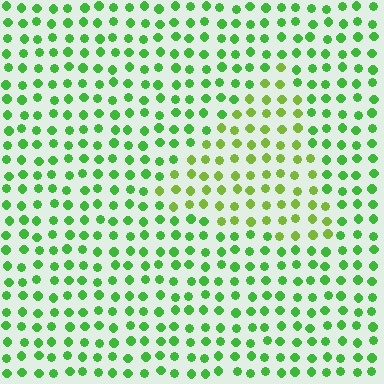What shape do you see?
I see a triangle.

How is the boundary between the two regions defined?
The boundary is defined purely by a slight shift in hue (about 29 degrees). Spacing, size, and orientation are identical on both sides.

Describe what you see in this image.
The image is filled with small green elements in a uniform arrangement. A triangle-shaped region is visible where the elements are tinted to a slightly different hue, forming a subtle color boundary.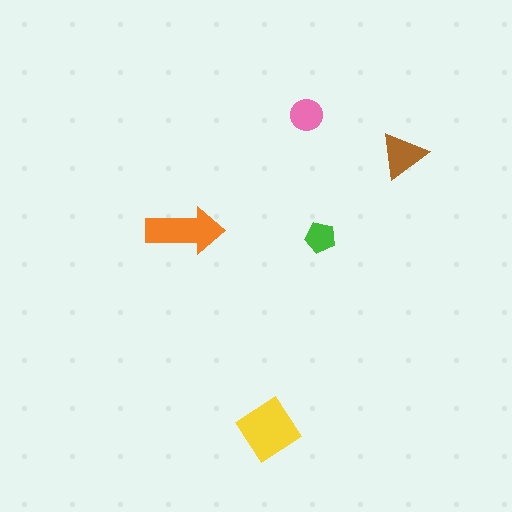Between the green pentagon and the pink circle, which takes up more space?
The pink circle.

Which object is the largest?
The yellow diamond.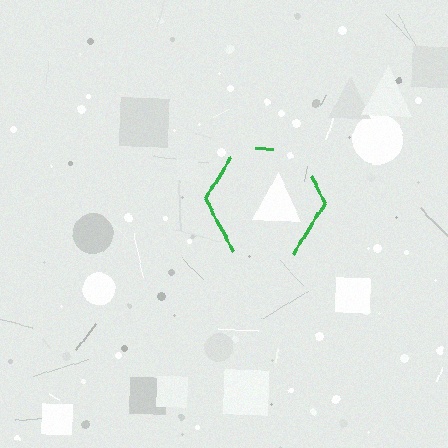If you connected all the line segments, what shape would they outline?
They would outline a hexagon.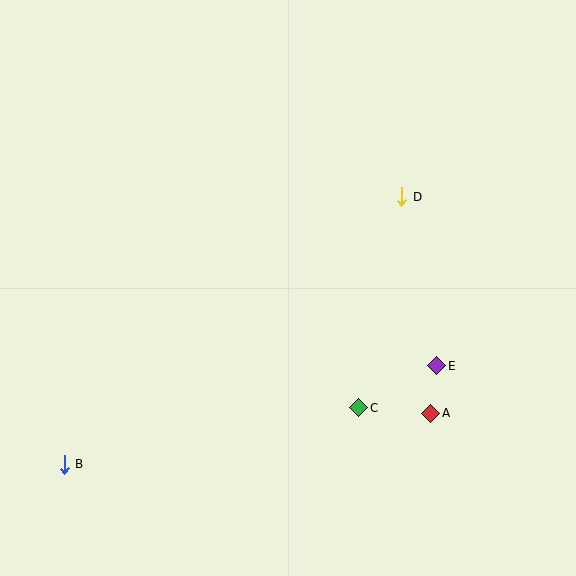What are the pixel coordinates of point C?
Point C is at (359, 408).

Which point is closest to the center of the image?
Point C at (359, 408) is closest to the center.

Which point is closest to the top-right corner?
Point D is closest to the top-right corner.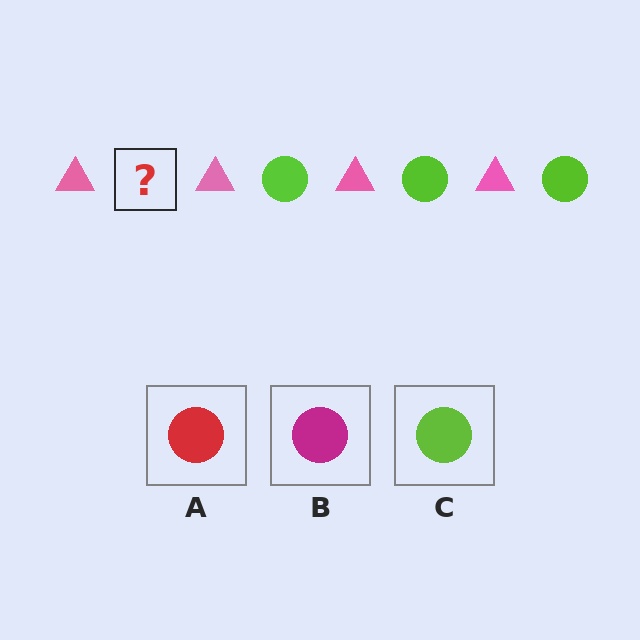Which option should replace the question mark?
Option C.